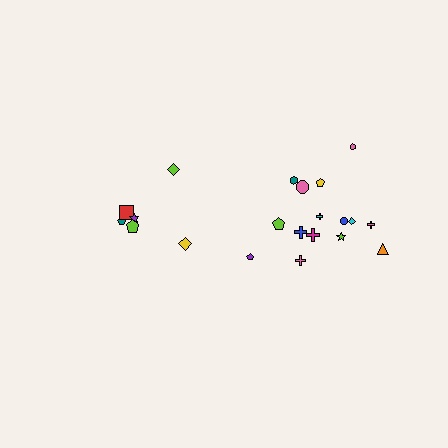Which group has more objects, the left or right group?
The right group.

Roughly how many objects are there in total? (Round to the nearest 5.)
Roughly 20 objects in total.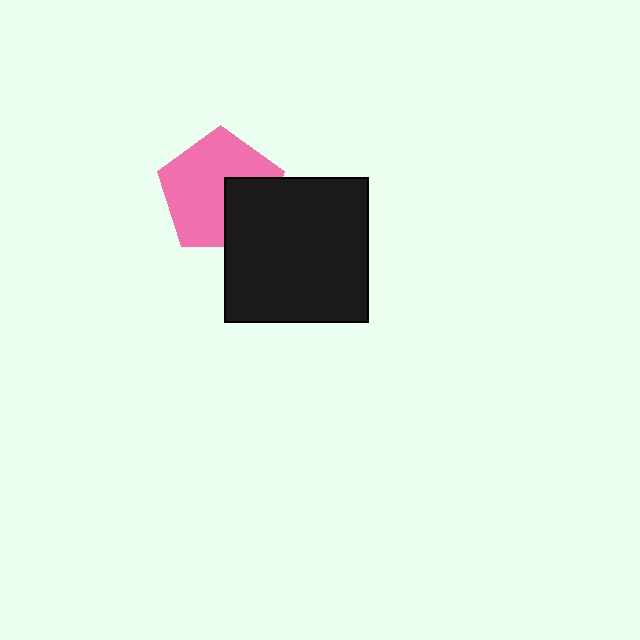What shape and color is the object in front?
The object in front is a black square.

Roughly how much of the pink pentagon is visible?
Most of it is visible (roughly 69%).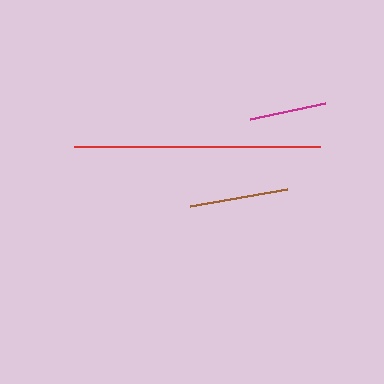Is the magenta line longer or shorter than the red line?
The red line is longer than the magenta line.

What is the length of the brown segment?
The brown segment is approximately 98 pixels long.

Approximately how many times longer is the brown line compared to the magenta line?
The brown line is approximately 1.3 times the length of the magenta line.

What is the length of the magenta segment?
The magenta segment is approximately 77 pixels long.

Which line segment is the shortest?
The magenta line is the shortest at approximately 77 pixels.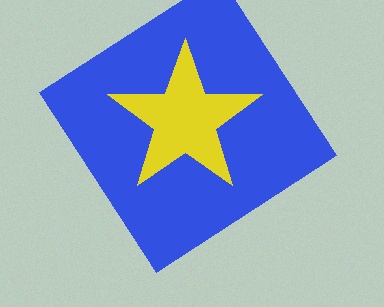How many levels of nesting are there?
2.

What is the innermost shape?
The yellow star.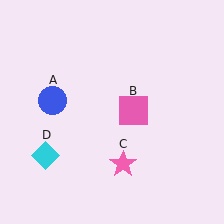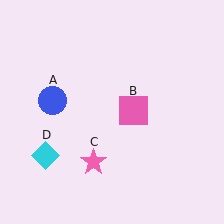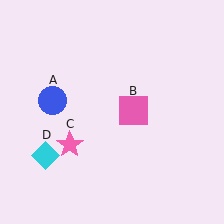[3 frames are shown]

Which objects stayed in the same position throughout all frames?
Blue circle (object A) and pink square (object B) and cyan diamond (object D) remained stationary.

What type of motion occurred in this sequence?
The pink star (object C) rotated clockwise around the center of the scene.